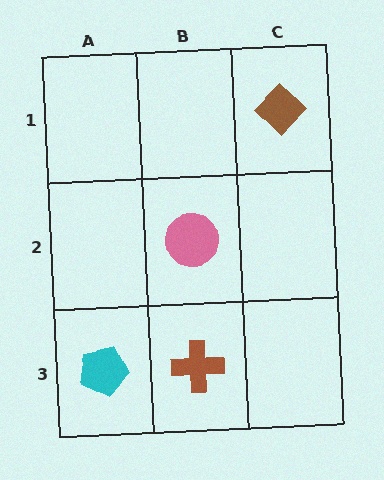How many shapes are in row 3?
2 shapes.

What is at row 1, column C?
A brown diamond.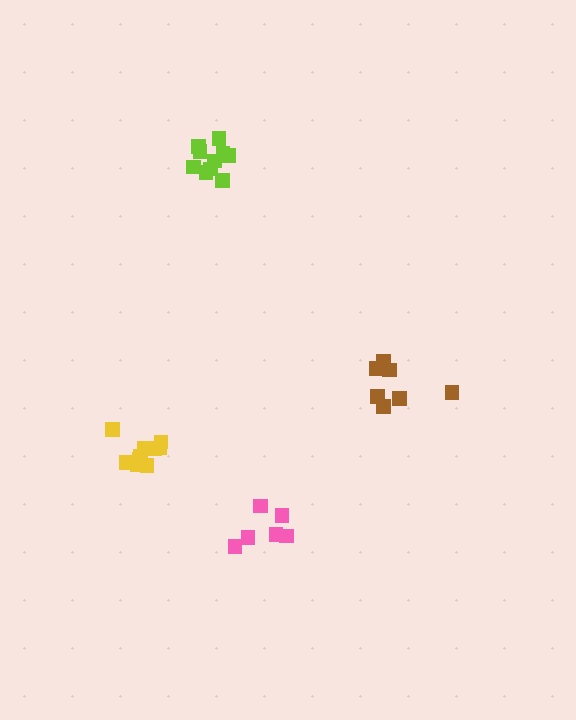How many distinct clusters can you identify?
There are 4 distinct clusters.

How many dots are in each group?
Group 1: 11 dots, Group 2: 6 dots, Group 3: 7 dots, Group 4: 11 dots (35 total).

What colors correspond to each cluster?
The clusters are colored: lime, pink, brown, yellow.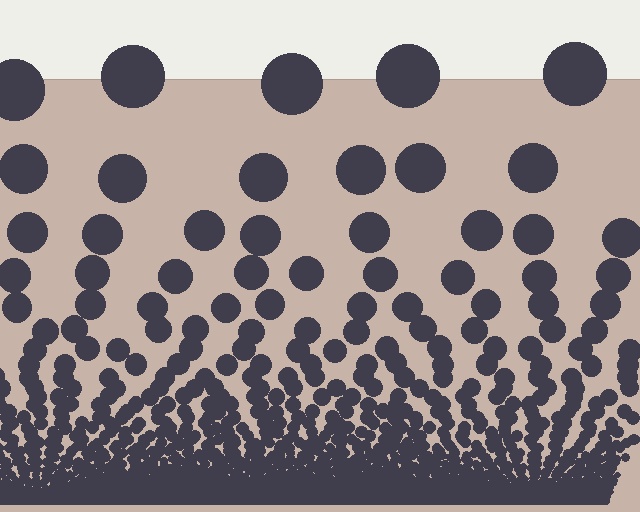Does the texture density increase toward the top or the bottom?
Density increases toward the bottom.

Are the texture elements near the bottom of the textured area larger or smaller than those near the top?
Smaller. The gradient is inverted — elements near the bottom are smaller and denser.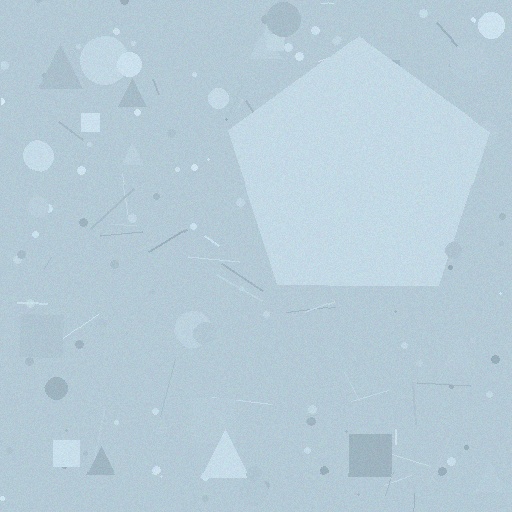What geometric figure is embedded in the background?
A pentagon is embedded in the background.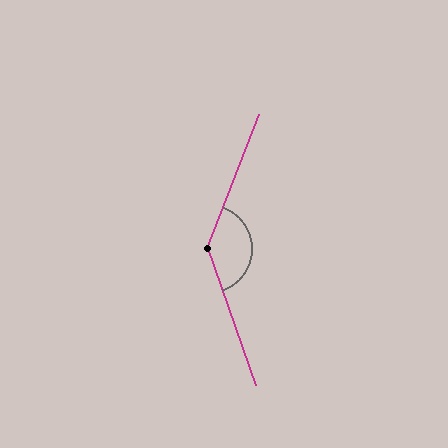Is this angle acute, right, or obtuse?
It is obtuse.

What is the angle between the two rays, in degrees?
Approximately 140 degrees.